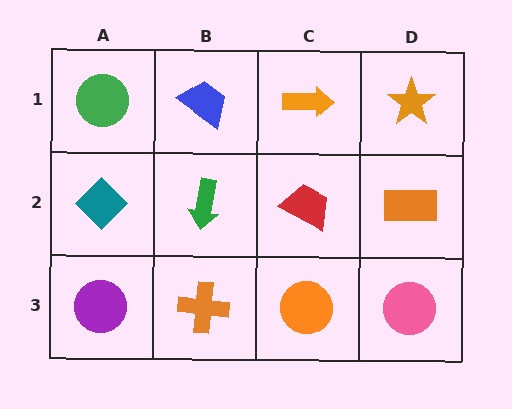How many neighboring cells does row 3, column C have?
3.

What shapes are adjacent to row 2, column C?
An orange arrow (row 1, column C), an orange circle (row 3, column C), a green arrow (row 2, column B), an orange rectangle (row 2, column D).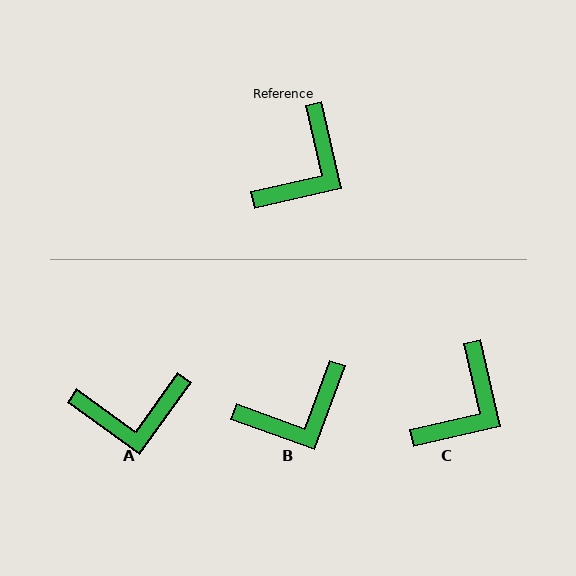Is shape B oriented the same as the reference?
No, it is off by about 33 degrees.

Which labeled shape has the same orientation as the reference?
C.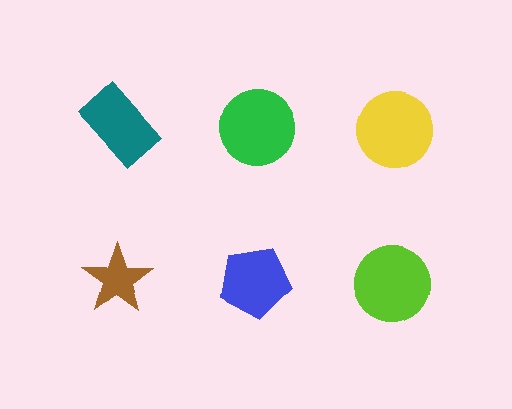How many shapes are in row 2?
3 shapes.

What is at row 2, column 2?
A blue pentagon.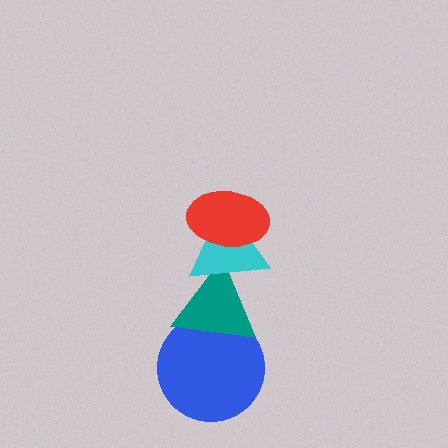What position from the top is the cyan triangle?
The cyan triangle is 2nd from the top.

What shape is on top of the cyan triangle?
The red ellipse is on top of the cyan triangle.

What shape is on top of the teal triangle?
The cyan triangle is on top of the teal triangle.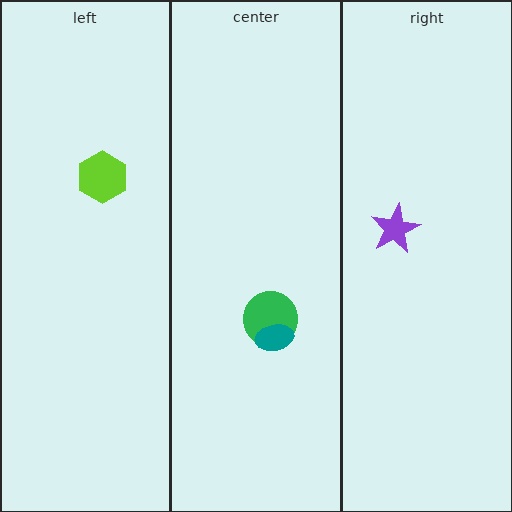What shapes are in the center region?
The green circle, the teal ellipse.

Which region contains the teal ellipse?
The center region.